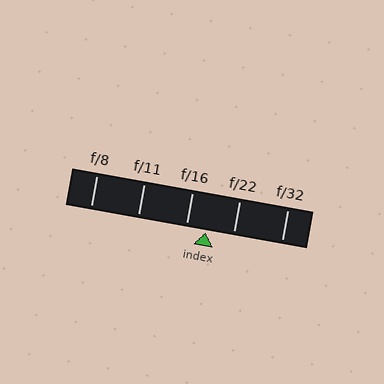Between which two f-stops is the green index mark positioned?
The index mark is between f/16 and f/22.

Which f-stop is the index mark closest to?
The index mark is closest to f/16.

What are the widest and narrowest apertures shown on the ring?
The widest aperture shown is f/8 and the narrowest is f/32.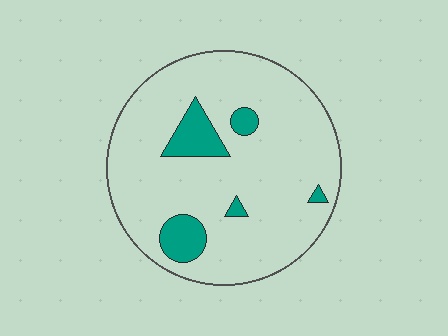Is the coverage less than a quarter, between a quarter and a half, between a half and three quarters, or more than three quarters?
Less than a quarter.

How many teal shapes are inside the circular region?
5.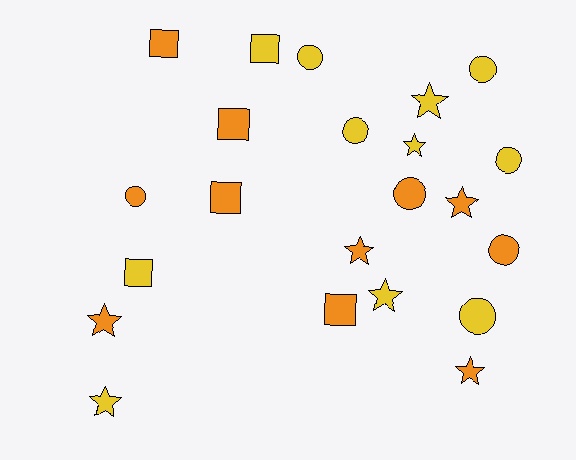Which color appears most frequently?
Yellow, with 11 objects.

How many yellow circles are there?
There are 5 yellow circles.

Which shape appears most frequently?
Circle, with 8 objects.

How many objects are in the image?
There are 22 objects.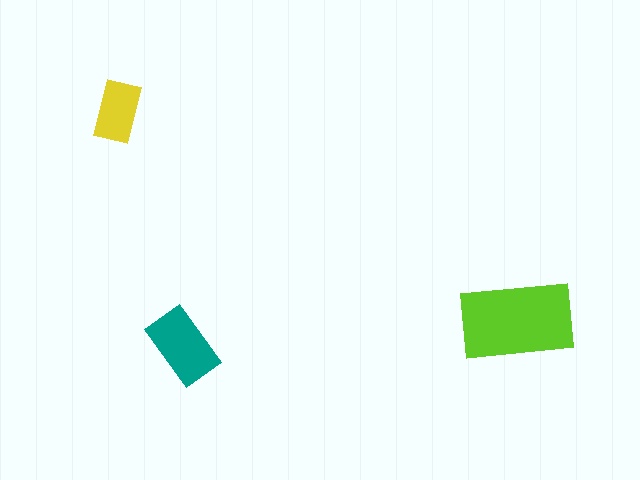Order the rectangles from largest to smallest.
the lime one, the teal one, the yellow one.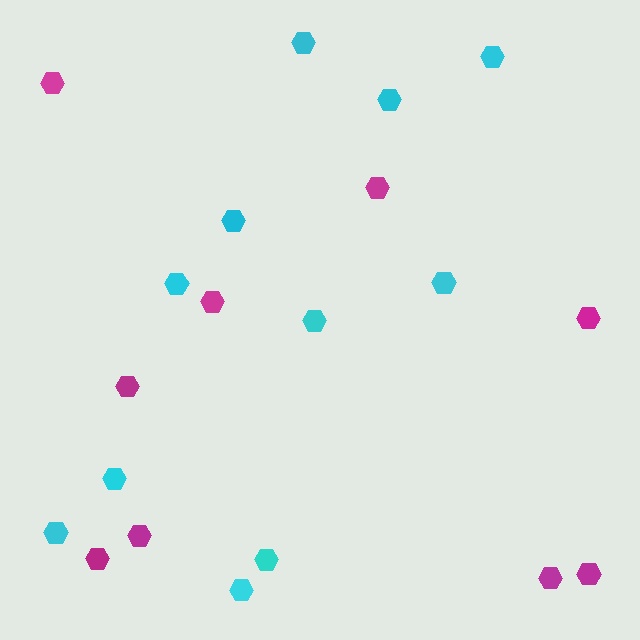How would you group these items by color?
There are 2 groups: one group of cyan hexagons (11) and one group of magenta hexagons (9).